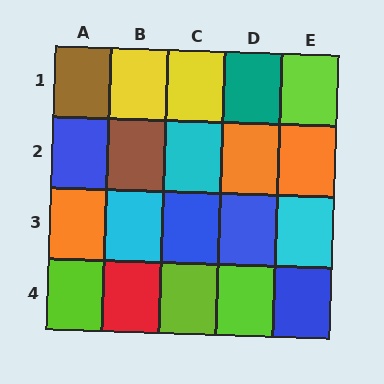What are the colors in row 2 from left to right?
Blue, brown, cyan, orange, orange.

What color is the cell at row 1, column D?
Teal.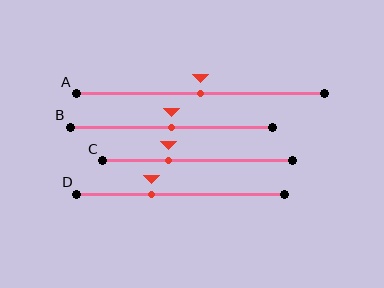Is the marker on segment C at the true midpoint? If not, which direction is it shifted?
No, the marker on segment C is shifted to the left by about 15% of the segment length.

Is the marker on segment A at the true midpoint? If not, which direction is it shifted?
Yes, the marker on segment A is at the true midpoint.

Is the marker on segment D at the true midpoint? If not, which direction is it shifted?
No, the marker on segment D is shifted to the left by about 14% of the segment length.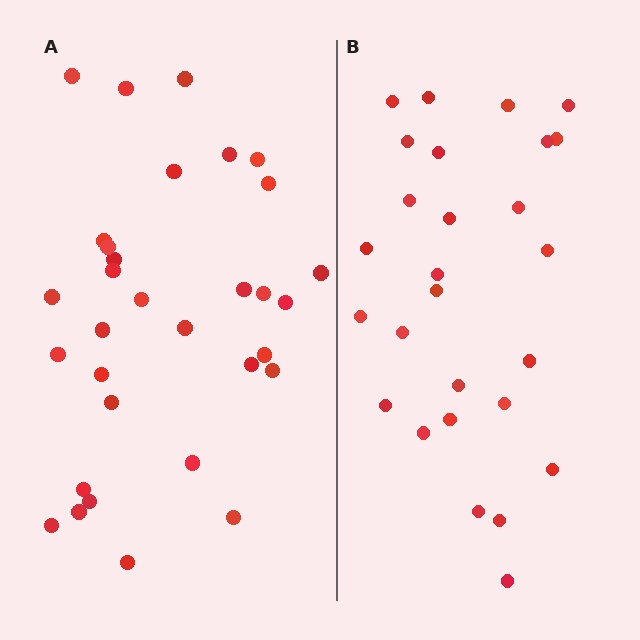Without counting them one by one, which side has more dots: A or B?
Region A (the left region) has more dots.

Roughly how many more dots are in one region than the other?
Region A has about 5 more dots than region B.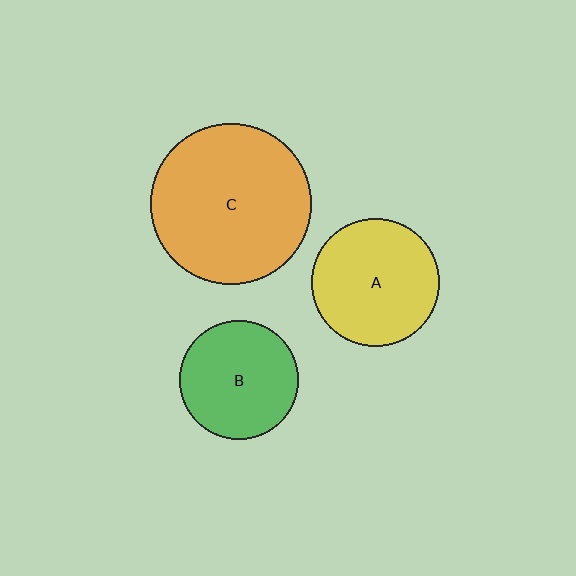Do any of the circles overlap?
No, none of the circles overlap.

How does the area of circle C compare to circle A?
Approximately 1.6 times.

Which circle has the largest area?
Circle C (orange).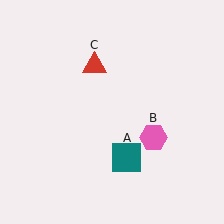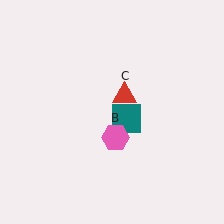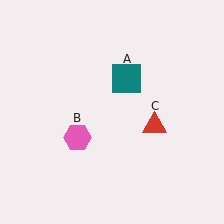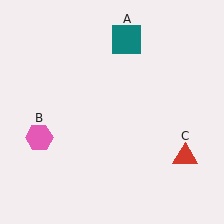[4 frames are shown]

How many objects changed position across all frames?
3 objects changed position: teal square (object A), pink hexagon (object B), red triangle (object C).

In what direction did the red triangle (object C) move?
The red triangle (object C) moved down and to the right.